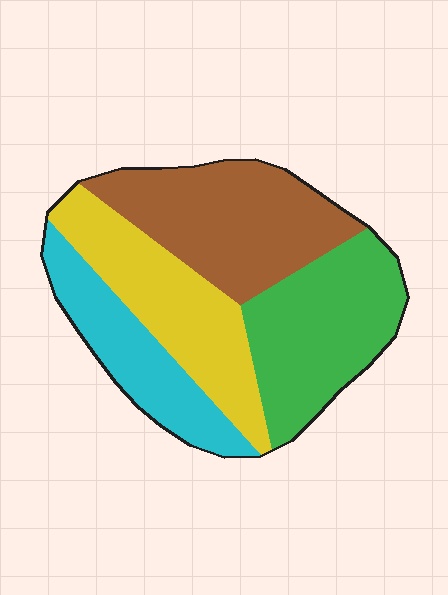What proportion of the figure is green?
Green covers 27% of the figure.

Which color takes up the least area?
Cyan, at roughly 20%.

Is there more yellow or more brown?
Brown.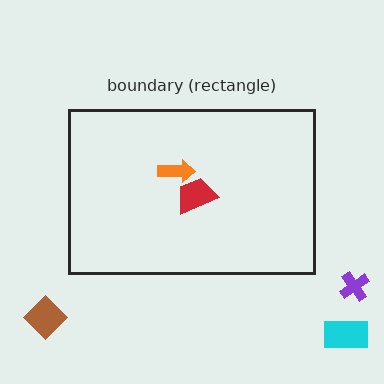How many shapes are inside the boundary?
2 inside, 3 outside.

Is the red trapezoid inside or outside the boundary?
Inside.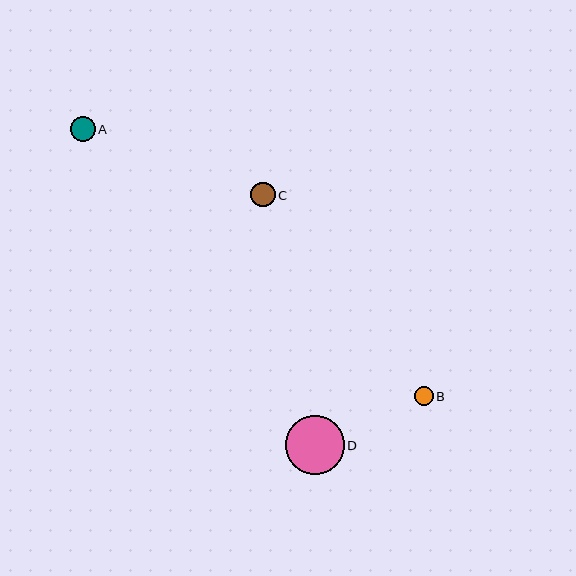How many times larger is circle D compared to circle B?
Circle D is approximately 3.3 times the size of circle B.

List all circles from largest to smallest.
From largest to smallest: D, C, A, B.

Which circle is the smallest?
Circle B is the smallest with a size of approximately 18 pixels.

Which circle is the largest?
Circle D is the largest with a size of approximately 59 pixels.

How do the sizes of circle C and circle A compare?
Circle C and circle A are approximately the same size.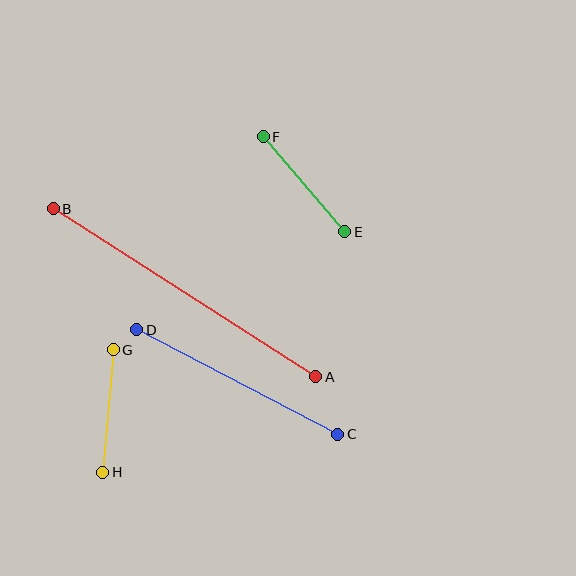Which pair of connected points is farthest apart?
Points A and B are farthest apart.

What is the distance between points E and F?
The distance is approximately 125 pixels.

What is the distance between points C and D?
The distance is approximately 226 pixels.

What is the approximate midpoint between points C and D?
The midpoint is at approximately (237, 382) pixels.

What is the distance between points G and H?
The distance is approximately 123 pixels.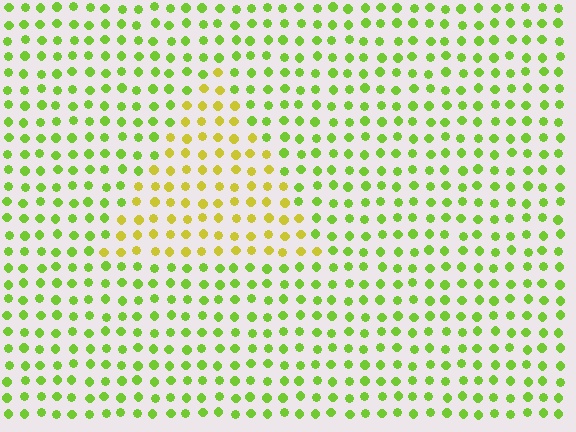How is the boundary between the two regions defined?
The boundary is defined purely by a slight shift in hue (about 37 degrees). Spacing, size, and orientation are identical on both sides.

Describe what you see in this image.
The image is filled with small lime elements in a uniform arrangement. A triangle-shaped region is visible where the elements are tinted to a slightly different hue, forming a subtle color boundary.